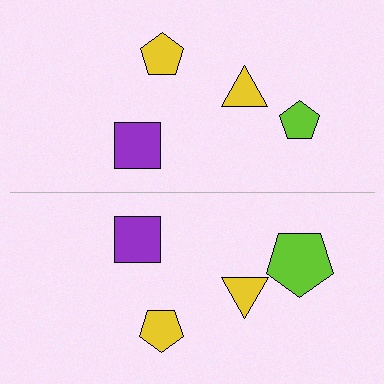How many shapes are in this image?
There are 8 shapes in this image.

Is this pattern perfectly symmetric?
No, the pattern is not perfectly symmetric. The lime pentagon on the bottom side has a different size than its mirror counterpart.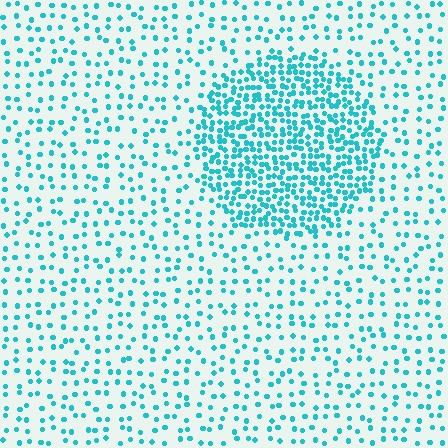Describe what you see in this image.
The image contains small cyan elements arranged at two different densities. A circle-shaped region is visible where the elements are more densely packed than the surrounding area.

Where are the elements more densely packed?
The elements are more densely packed inside the circle boundary.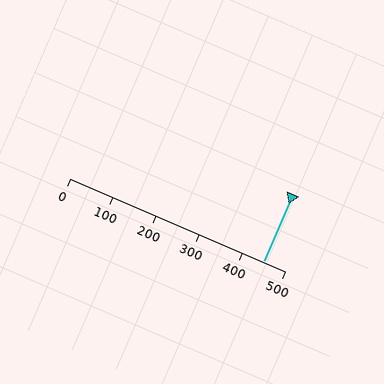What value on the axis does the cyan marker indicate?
The marker indicates approximately 450.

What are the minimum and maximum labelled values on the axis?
The axis runs from 0 to 500.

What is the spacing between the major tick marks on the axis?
The major ticks are spaced 100 apart.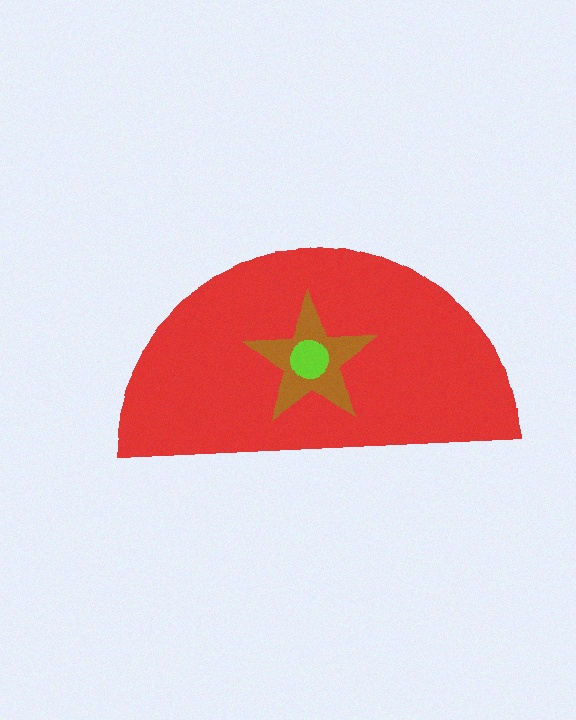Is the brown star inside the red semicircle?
Yes.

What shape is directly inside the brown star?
The lime circle.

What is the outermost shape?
The red semicircle.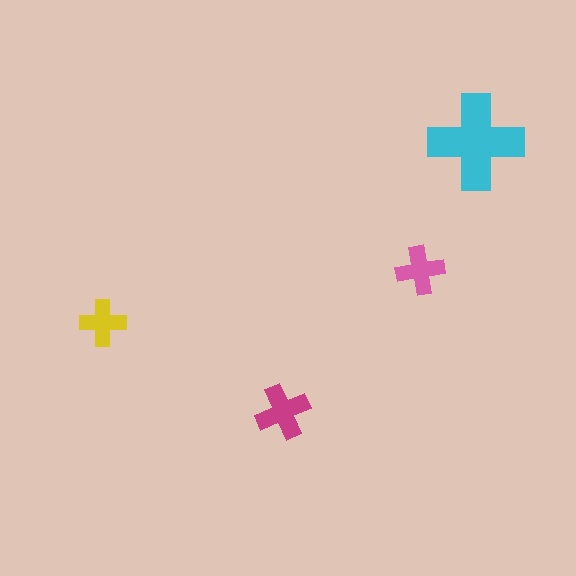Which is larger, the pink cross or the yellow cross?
The pink one.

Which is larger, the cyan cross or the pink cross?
The cyan one.